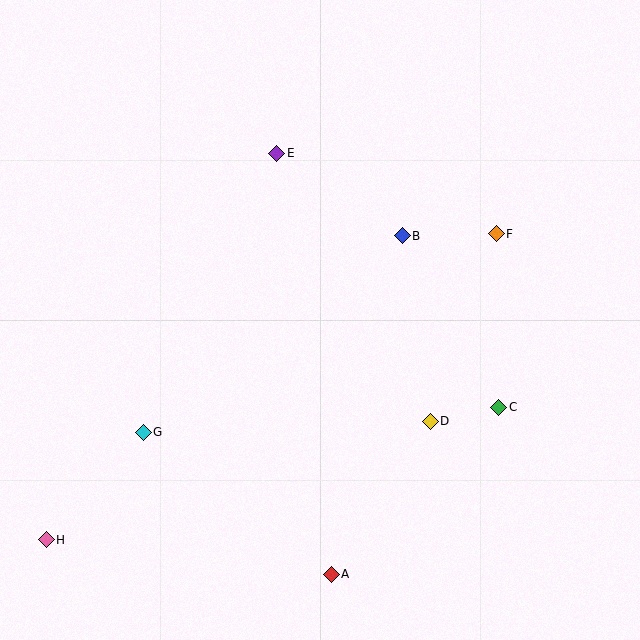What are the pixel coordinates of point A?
Point A is at (331, 574).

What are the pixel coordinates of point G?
Point G is at (143, 432).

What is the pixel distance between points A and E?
The distance between A and E is 425 pixels.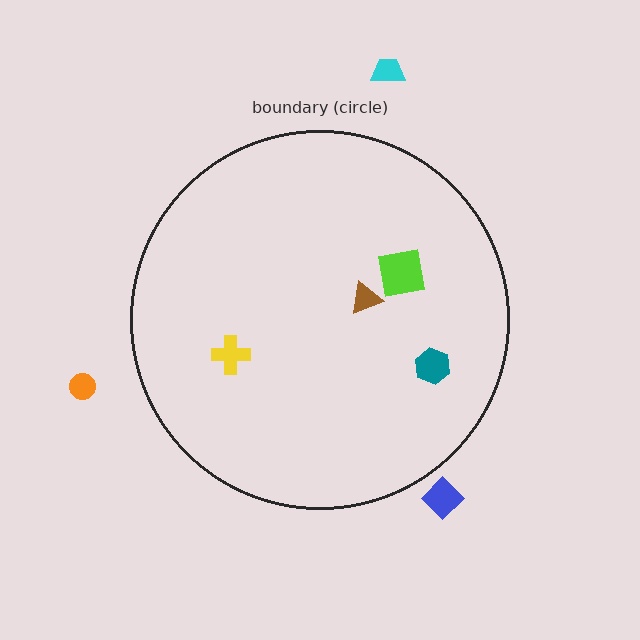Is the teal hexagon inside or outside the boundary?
Inside.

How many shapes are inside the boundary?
4 inside, 3 outside.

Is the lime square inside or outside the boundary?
Inside.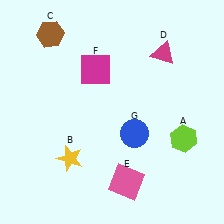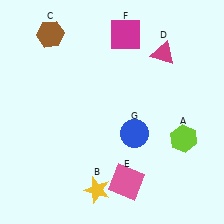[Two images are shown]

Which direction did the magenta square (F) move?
The magenta square (F) moved up.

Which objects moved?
The objects that moved are: the yellow star (B), the magenta square (F).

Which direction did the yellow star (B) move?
The yellow star (B) moved down.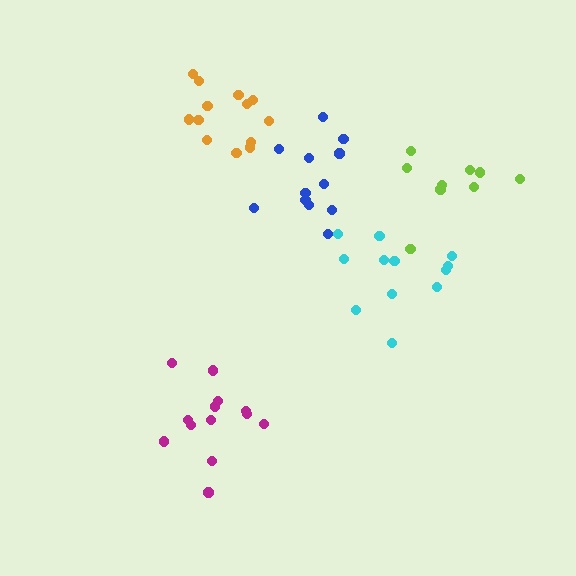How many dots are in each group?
Group 1: 13 dots, Group 2: 12 dots, Group 3: 13 dots, Group 4: 9 dots, Group 5: 12 dots (59 total).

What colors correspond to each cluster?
The clusters are colored: magenta, cyan, orange, lime, blue.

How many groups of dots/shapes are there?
There are 5 groups.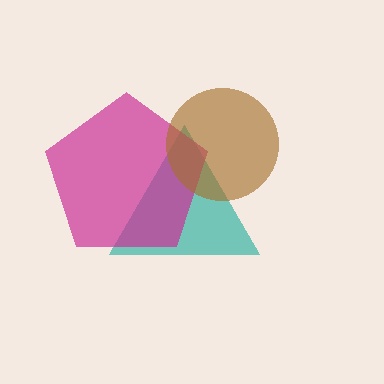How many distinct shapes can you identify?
There are 3 distinct shapes: a teal triangle, a magenta pentagon, a brown circle.